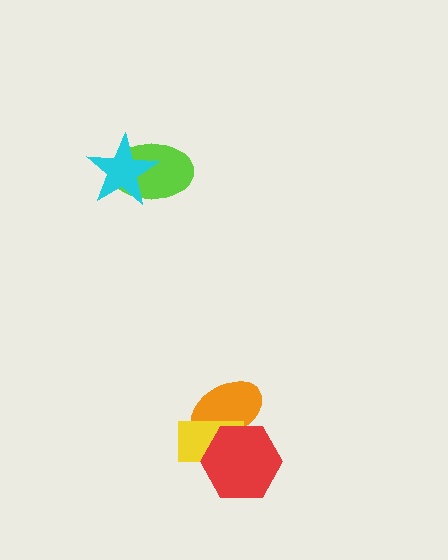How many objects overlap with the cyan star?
1 object overlaps with the cyan star.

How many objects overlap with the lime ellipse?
1 object overlaps with the lime ellipse.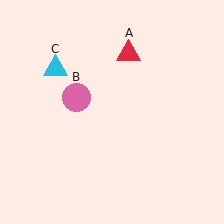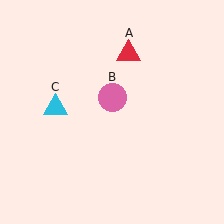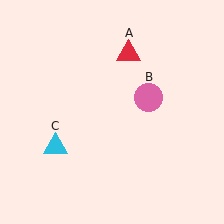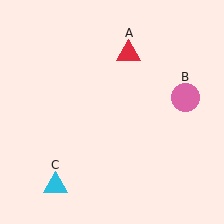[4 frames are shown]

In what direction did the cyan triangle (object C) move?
The cyan triangle (object C) moved down.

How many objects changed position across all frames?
2 objects changed position: pink circle (object B), cyan triangle (object C).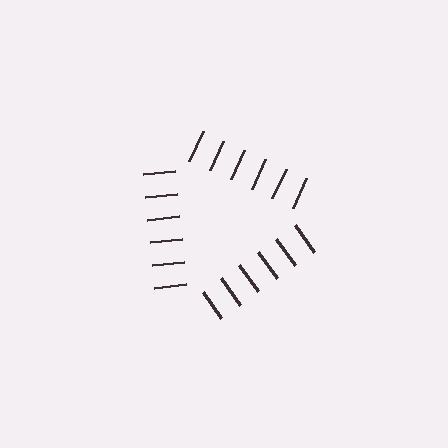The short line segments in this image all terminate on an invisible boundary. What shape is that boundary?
An illusory triangle — the line segments terminate on its edges but no continuous stroke is drawn.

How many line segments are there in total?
18 — 6 along each of the 3 edges.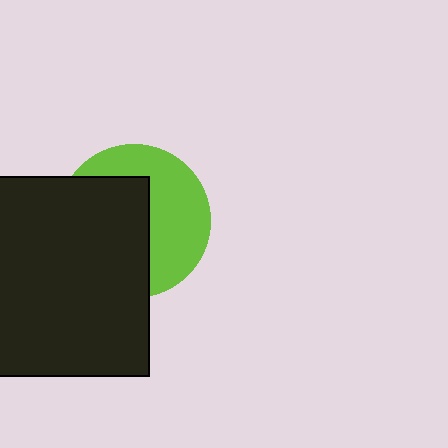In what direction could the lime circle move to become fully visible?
The lime circle could move right. That would shift it out from behind the black square entirely.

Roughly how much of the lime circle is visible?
About half of it is visible (roughly 47%).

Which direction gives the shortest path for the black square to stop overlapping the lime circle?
Moving left gives the shortest separation.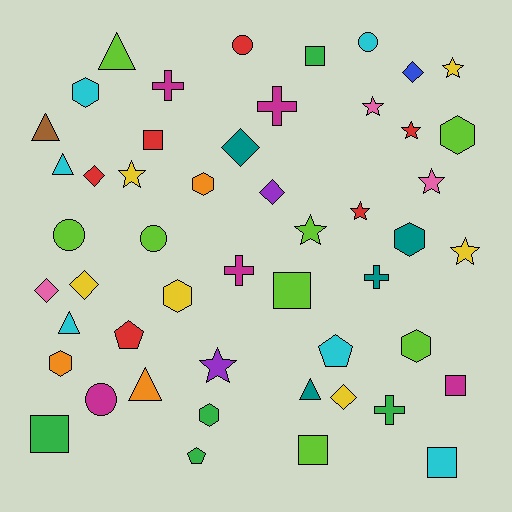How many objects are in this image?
There are 50 objects.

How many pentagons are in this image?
There are 3 pentagons.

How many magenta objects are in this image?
There are 5 magenta objects.